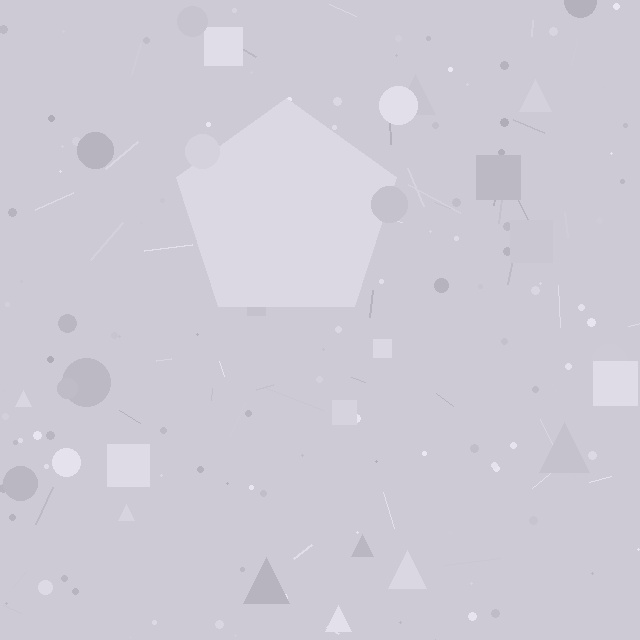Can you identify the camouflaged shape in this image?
The camouflaged shape is a pentagon.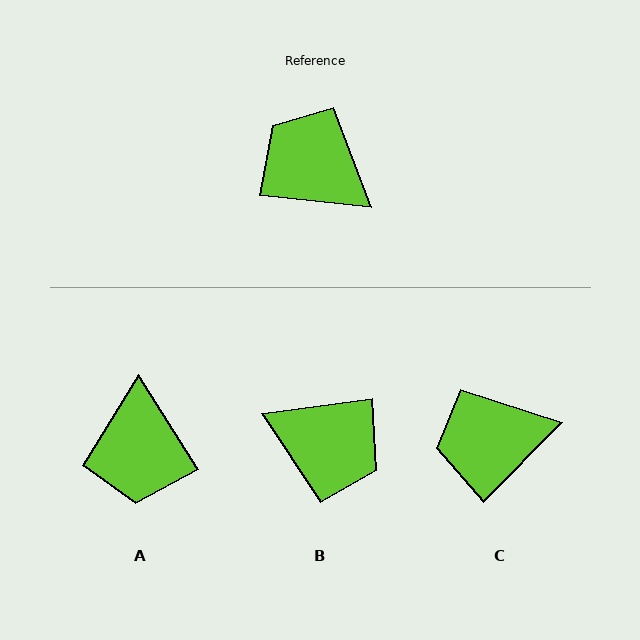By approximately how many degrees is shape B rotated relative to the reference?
Approximately 167 degrees clockwise.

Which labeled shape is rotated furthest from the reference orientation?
B, about 167 degrees away.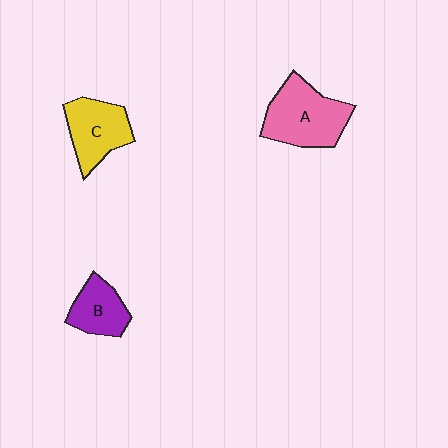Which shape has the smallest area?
Shape B (purple).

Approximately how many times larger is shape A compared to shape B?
Approximately 1.7 times.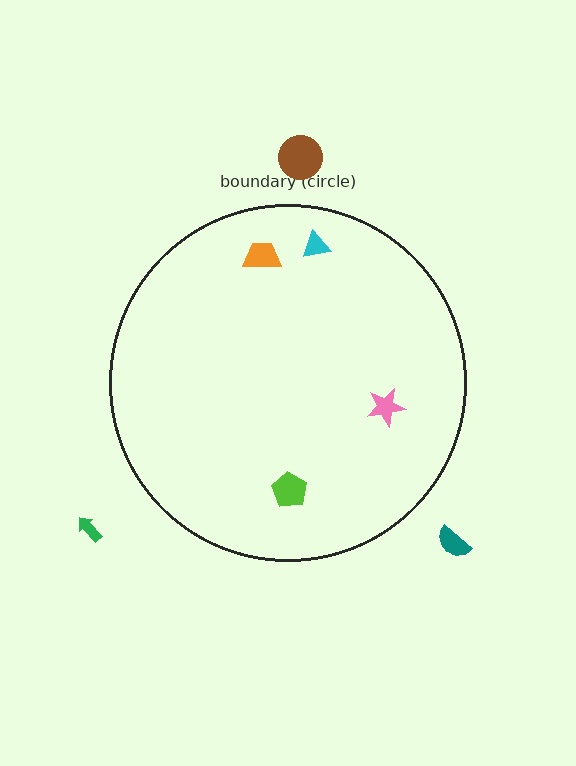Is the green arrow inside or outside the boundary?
Outside.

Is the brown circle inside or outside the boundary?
Outside.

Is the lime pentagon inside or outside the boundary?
Inside.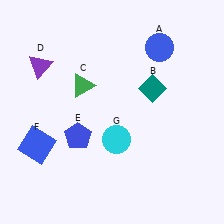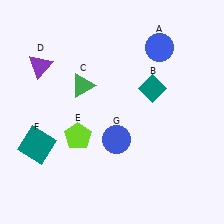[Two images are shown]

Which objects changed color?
E changed from blue to lime. F changed from blue to teal. G changed from cyan to blue.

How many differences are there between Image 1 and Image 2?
There are 3 differences between the two images.